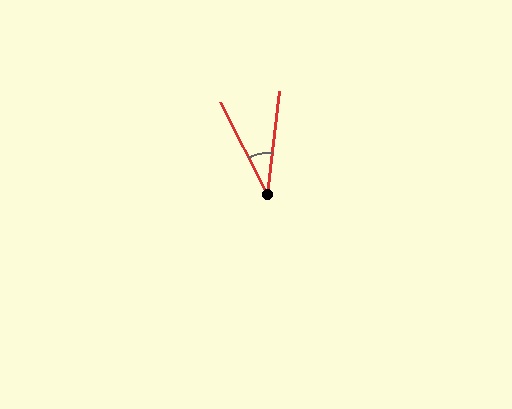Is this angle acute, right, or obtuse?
It is acute.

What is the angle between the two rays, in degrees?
Approximately 34 degrees.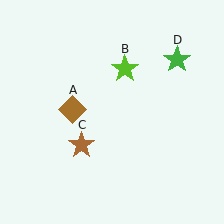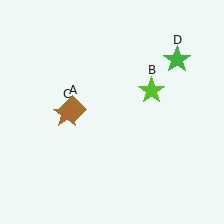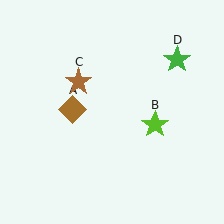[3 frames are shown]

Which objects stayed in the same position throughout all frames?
Brown diamond (object A) and green star (object D) remained stationary.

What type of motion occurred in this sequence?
The lime star (object B), brown star (object C) rotated clockwise around the center of the scene.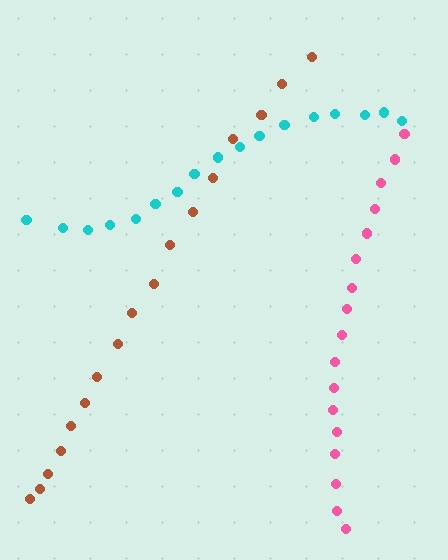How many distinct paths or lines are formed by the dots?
There are 3 distinct paths.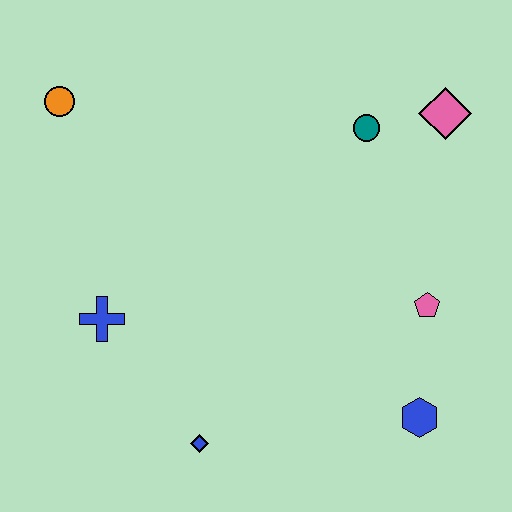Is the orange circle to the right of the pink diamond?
No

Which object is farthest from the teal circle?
The blue diamond is farthest from the teal circle.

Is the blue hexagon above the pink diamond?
No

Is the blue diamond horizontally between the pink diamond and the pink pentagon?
No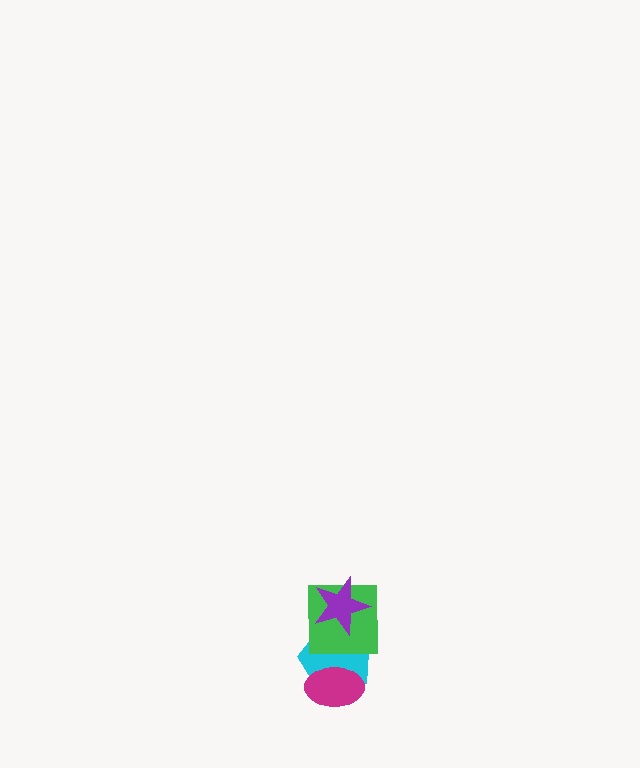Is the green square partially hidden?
Yes, it is partially covered by another shape.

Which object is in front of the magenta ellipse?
The green square is in front of the magenta ellipse.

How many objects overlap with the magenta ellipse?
2 objects overlap with the magenta ellipse.